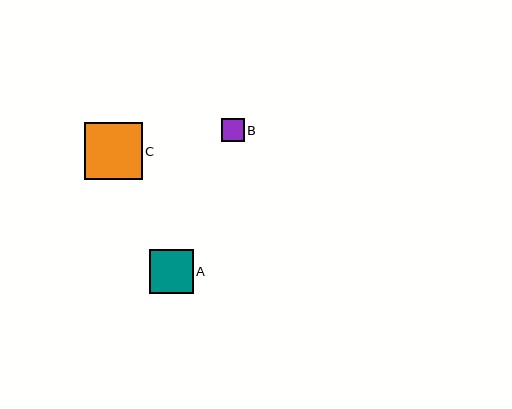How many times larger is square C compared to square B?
Square C is approximately 2.6 times the size of square B.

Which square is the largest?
Square C is the largest with a size of approximately 57 pixels.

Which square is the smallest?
Square B is the smallest with a size of approximately 22 pixels.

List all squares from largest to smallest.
From largest to smallest: C, A, B.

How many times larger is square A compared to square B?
Square A is approximately 2.0 times the size of square B.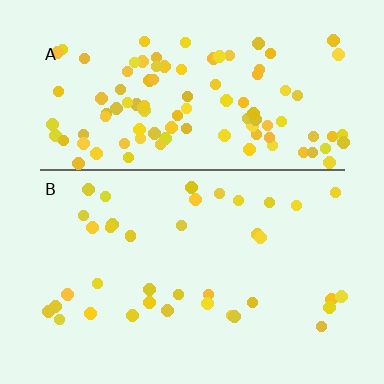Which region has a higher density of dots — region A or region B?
A (the top).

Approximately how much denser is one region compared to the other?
Approximately 2.8× — region A over region B.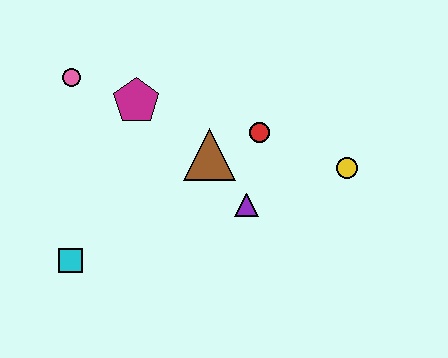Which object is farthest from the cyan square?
The yellow circle is farthest from the cyan square.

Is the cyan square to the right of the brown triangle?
No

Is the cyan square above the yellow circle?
No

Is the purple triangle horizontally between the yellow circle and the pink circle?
Yes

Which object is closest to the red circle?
The brown triangle is closest to the red circle.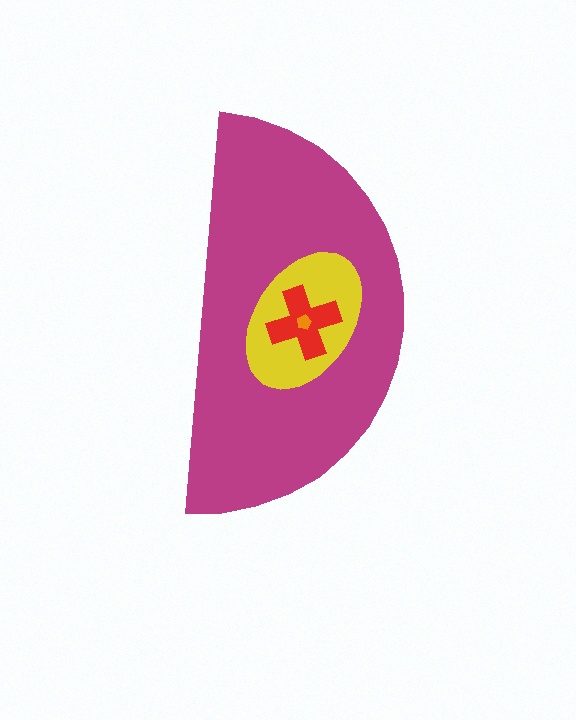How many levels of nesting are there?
4.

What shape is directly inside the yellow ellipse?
The red cross.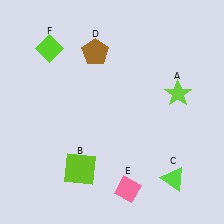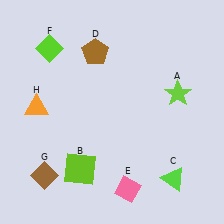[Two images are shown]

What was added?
A brown diamond (G), an orange triangle (H) were added in Image 2.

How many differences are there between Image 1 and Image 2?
There are 2 differences between the two images.